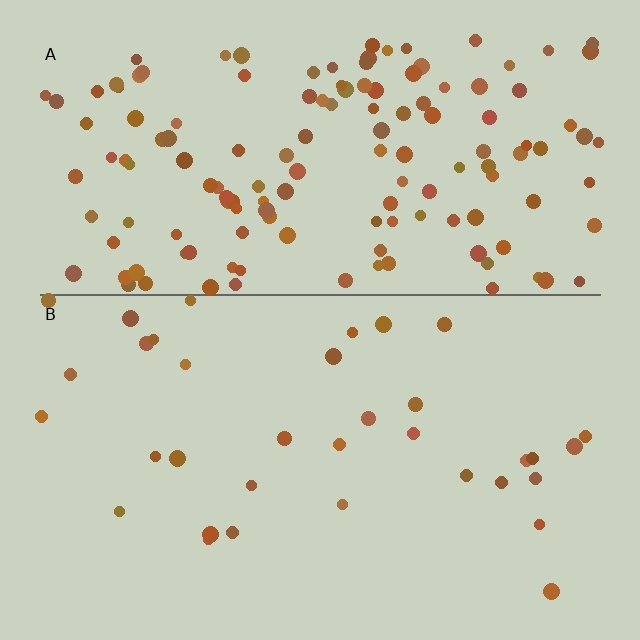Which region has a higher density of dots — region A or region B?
A (the top).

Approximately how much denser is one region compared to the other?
Approximately 4.1× — region A over region B.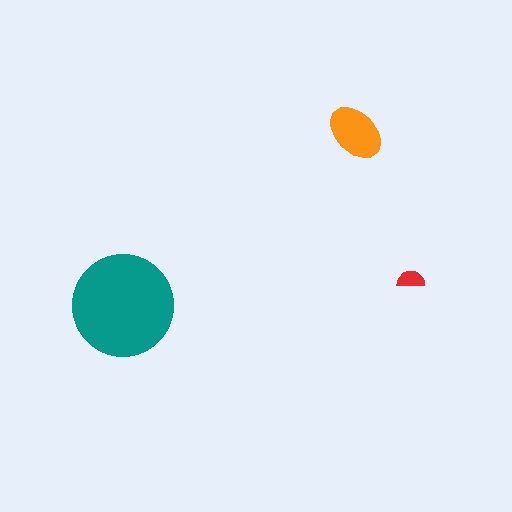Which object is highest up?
The orange ellipse is topmost.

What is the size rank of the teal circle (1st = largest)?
1st.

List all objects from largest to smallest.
The teal circle, the orange ellipse, the red semicircle.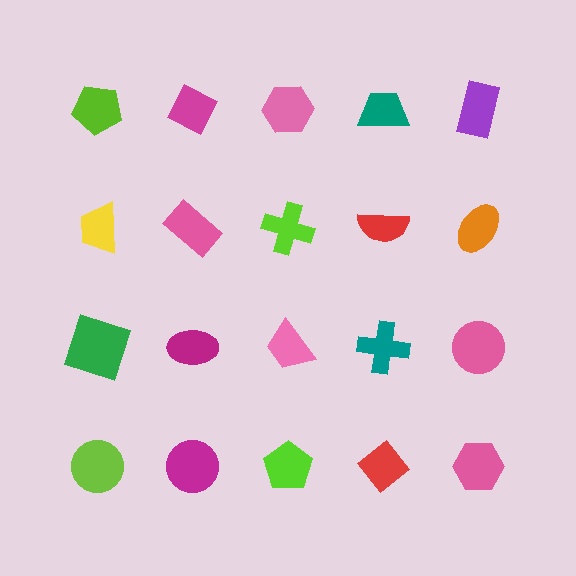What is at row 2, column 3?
A lime cross.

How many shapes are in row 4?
5 shapes.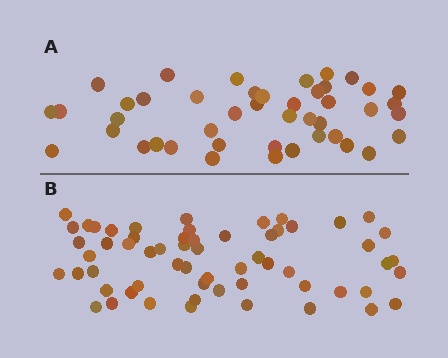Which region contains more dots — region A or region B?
Region B (the bottom region) has more dots.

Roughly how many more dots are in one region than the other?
Region B has approximately 15 more dots than region A.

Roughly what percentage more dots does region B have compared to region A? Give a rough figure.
About 35% more.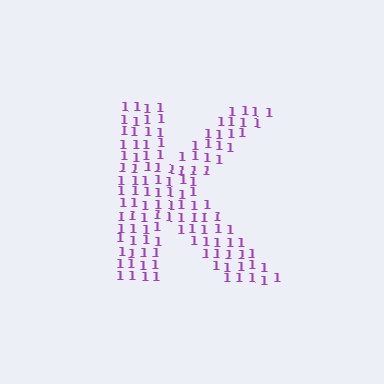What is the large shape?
The large shape is the letter K.